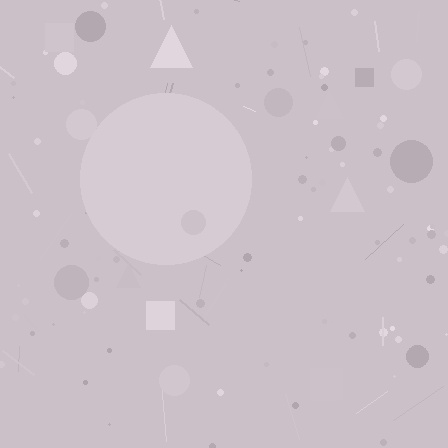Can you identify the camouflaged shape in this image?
The camouflaged shape is a circle.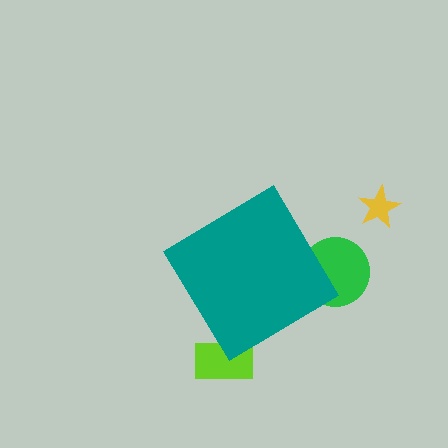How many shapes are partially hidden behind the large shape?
2 shapes are partially hidden.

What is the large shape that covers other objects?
A teal diamond.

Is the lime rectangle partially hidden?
Yes, the lime rectangle is partially hidden behind the teal diamond.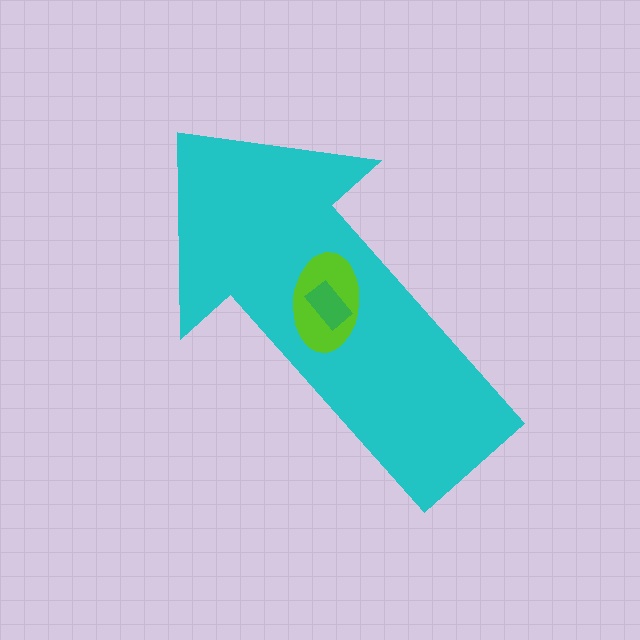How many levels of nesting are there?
3.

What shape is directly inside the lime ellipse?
The green rectangle.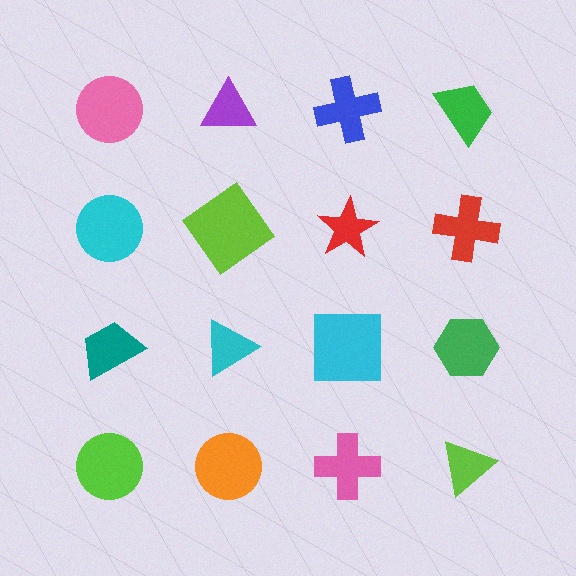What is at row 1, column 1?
A pink circle.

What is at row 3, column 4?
A green hexagon.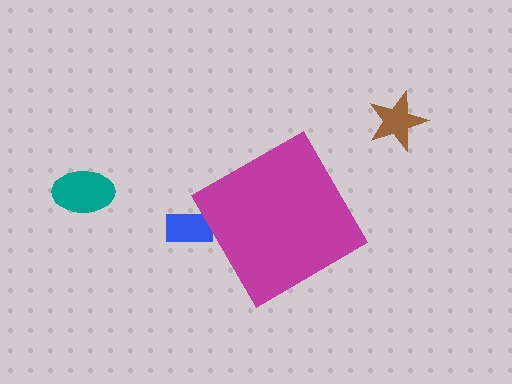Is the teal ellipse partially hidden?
No, the teal ellipse is fully visible.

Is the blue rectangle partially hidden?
Yes, the blue rectangle is partially hidden behind the magenta diamond.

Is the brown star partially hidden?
No, the brown star is fully visible.